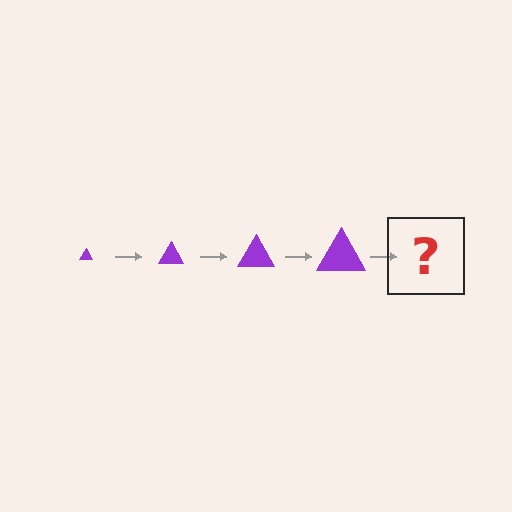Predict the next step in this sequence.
The next step is a purple triangle, larger than the previous one.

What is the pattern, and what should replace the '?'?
The pattern is that the triangle gets progressively larger each step. The '?' should be a purple triangle, larger than the previous one.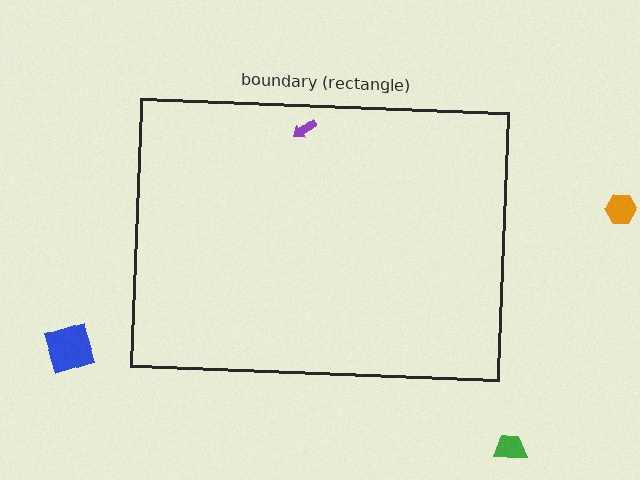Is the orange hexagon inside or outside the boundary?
Outside.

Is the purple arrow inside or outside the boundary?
Inside.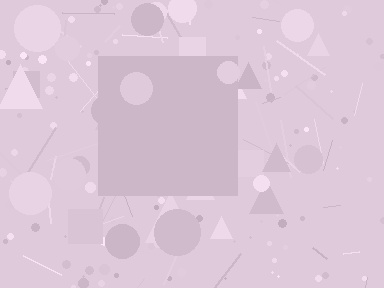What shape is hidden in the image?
A square is hidden in the image.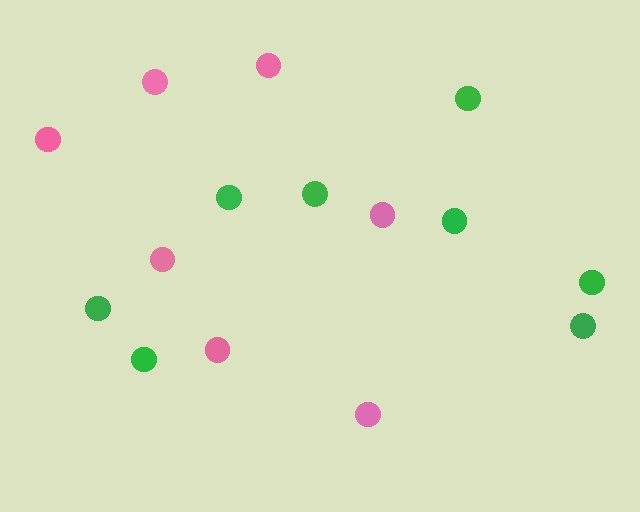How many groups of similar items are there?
There are 2 groups: one group of pink circles (7) and one group of green circles (8).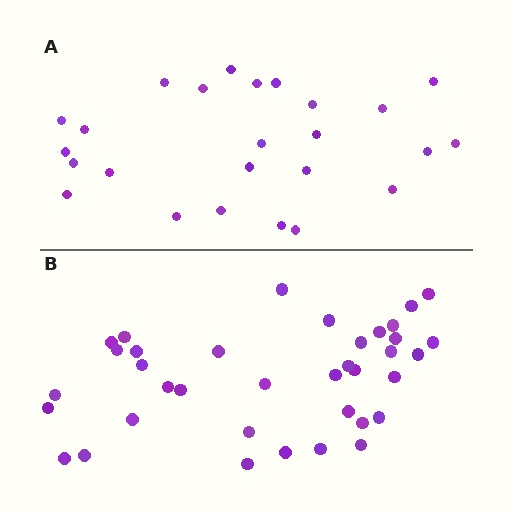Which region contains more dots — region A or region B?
Region B (the bottom region) has more dots.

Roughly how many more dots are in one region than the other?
Region B has roughly 12 or so more dots than region A.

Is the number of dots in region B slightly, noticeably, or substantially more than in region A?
Region B has substantially more. The ratio is roughly 1.5 to 1.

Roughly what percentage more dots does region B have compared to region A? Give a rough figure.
About 50% more.